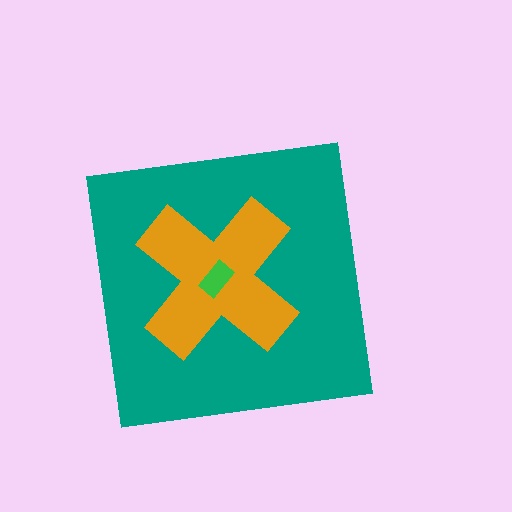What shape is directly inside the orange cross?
The green rectangle.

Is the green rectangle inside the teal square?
Yes.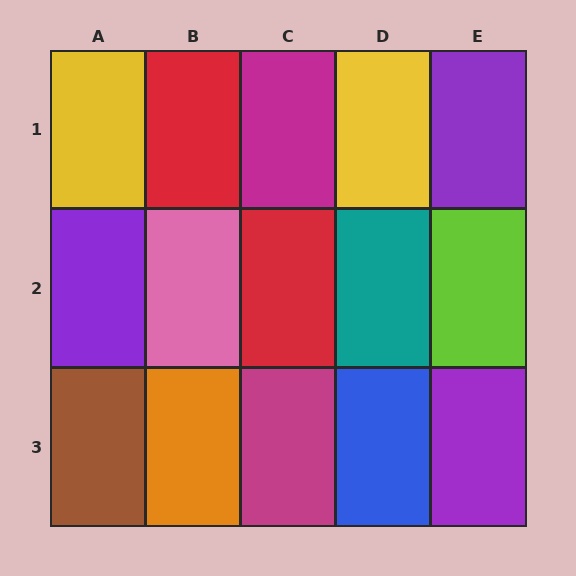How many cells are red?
2 cells are red.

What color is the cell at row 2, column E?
Lime.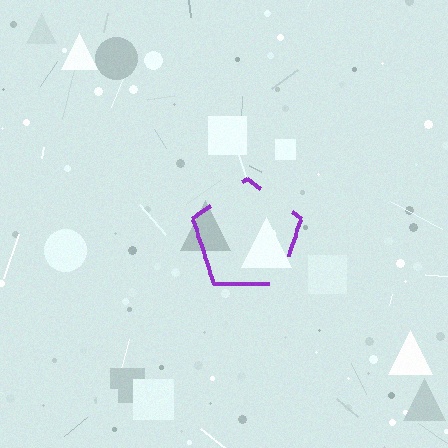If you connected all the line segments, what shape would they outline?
They would outline a pentagon.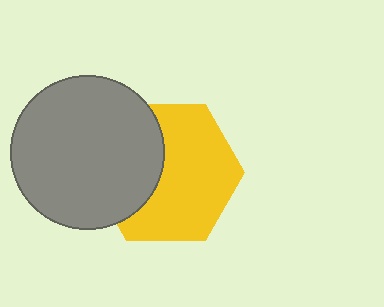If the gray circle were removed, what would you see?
You would see the complete yellow hexagon.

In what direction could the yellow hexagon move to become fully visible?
The yellow hexagon could move right. That would shift it out from behind the gray circle entirely.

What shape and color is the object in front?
The object in front is a gray circle.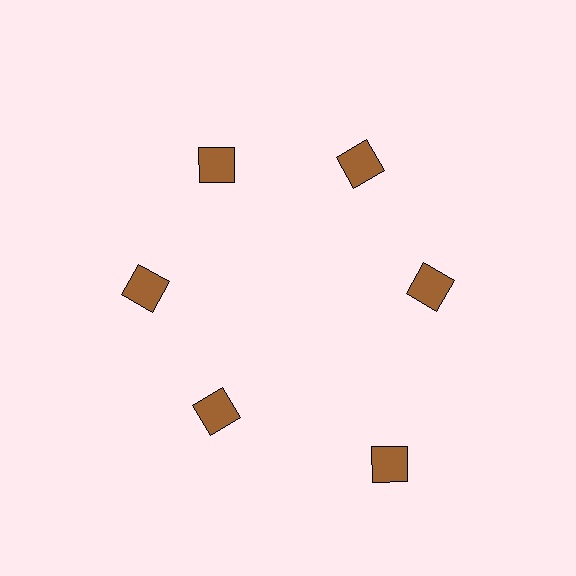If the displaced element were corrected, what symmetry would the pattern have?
It would have 6-fold rotational symmetry — the pattern would map onto itself every 60 degrees.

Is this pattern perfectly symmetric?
No. The 6 brown squares are arranged in a ring, but one element near the 5 o'clock position is pushed outward from the center, breaking the 6-fold rotational symmetry.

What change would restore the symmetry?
The symmetry would be restored by moving it inward, back onto the ring so that all 6 squares sit at equal angles and equal distance from the center.